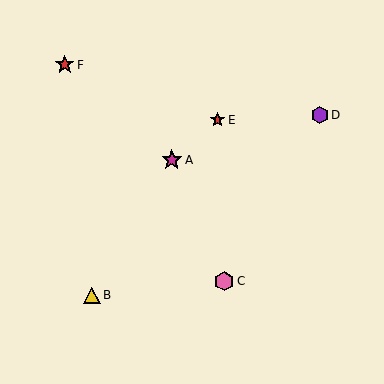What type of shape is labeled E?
Shape E is a red star.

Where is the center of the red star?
The center of the red star is at (65, 65).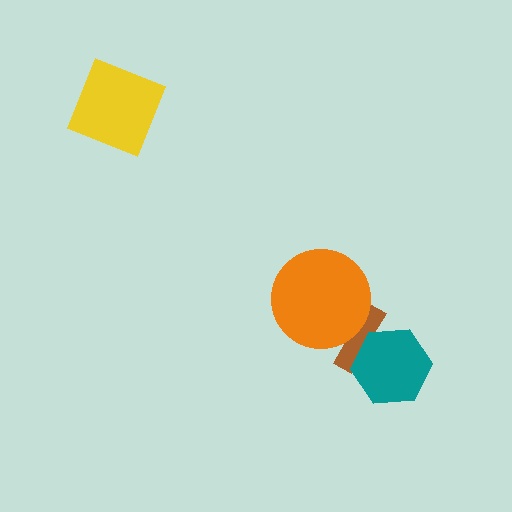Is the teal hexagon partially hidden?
No, no other shape covers it.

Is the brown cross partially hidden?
Yes, it is partially covered by another shape.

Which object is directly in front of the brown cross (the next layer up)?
The teal hexagon is directly in front of the brown cross.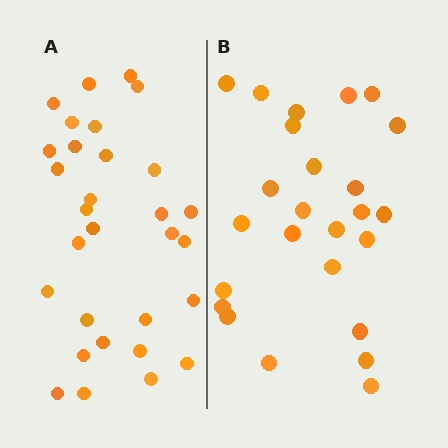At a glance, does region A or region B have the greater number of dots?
Region A (the left region) has more dots.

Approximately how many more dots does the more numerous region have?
Region A has about 5 more dots than region B.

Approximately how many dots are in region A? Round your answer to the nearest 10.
About 30 dots.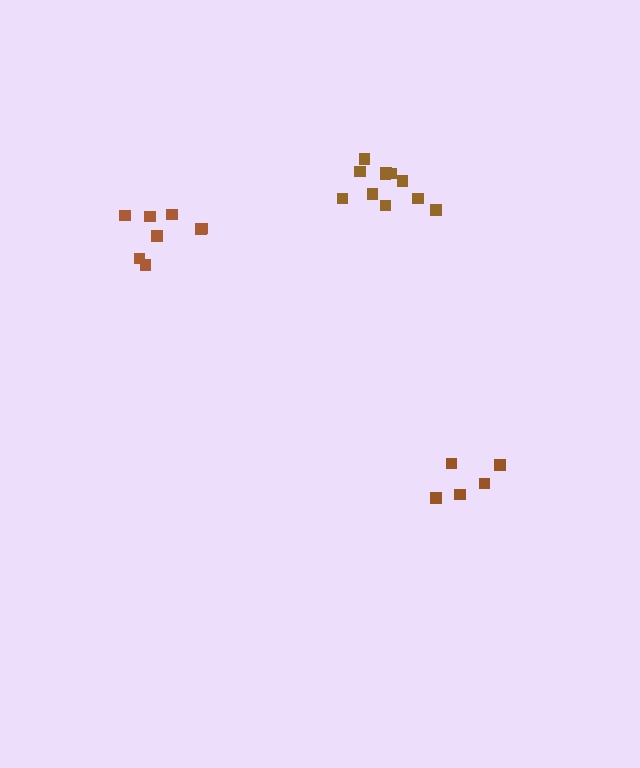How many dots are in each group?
Group 1: 11 dots, Group 2: 8 dots, Group 3: 5 dots (24 total).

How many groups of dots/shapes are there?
There are 3 groups.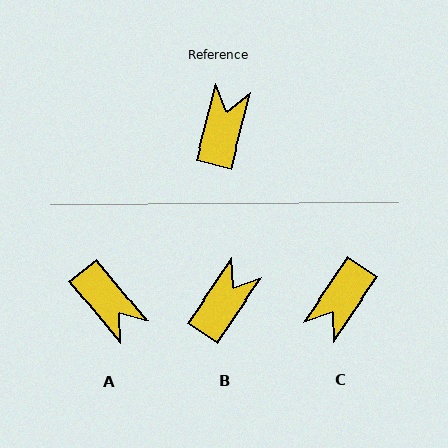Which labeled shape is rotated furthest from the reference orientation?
C, about 160 degrees away.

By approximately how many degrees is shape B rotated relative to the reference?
Approximately 20 degrees clockwise.